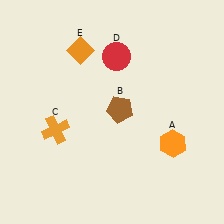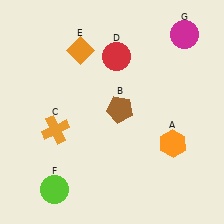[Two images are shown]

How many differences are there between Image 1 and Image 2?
There are 2 differences between the two images.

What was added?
A lime circle (F), a magenta circle (G) were added in Image 2.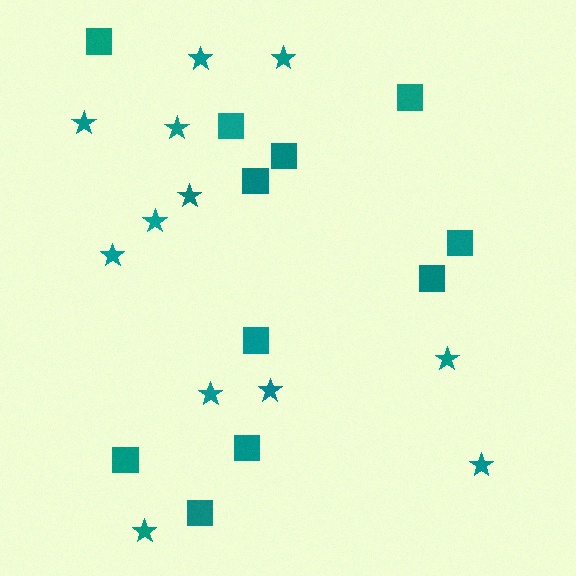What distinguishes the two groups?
There are 2 groups: one group of stars (12) and one group of squares (11).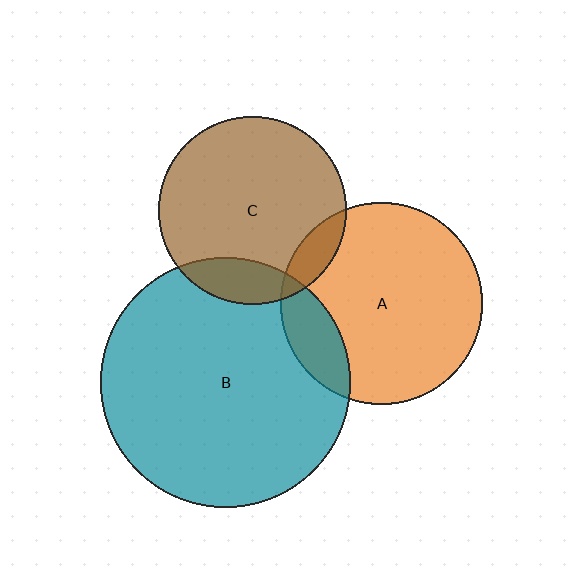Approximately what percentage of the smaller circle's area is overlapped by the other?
Approximately 15%.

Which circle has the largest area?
Circle B (teal).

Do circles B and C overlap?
Yes.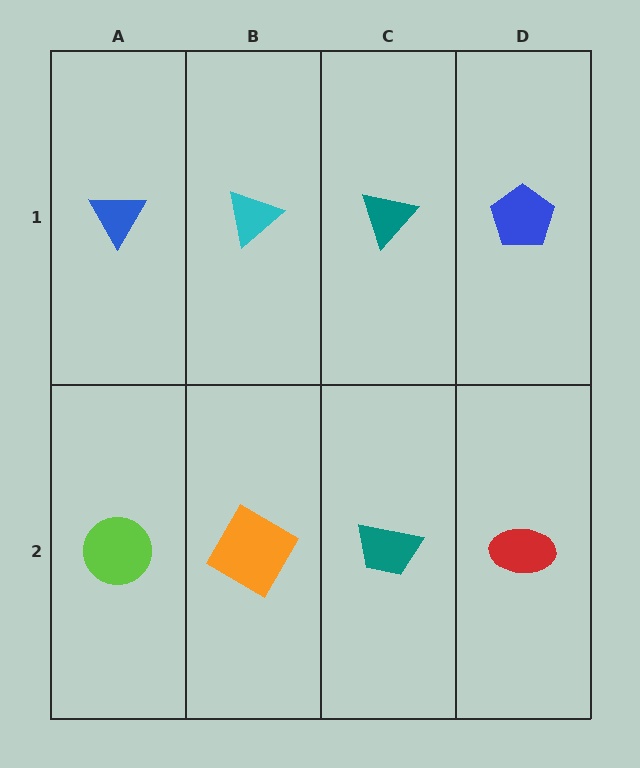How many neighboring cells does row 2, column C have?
3.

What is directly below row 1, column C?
A teal trapezoid.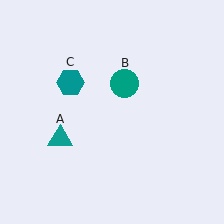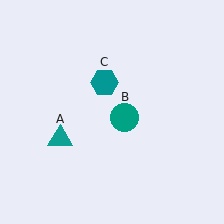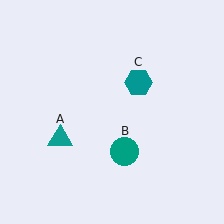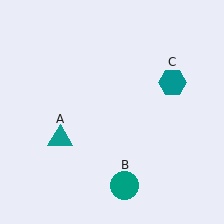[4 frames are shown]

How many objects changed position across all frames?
2 objects changed position: teal circle (object B), teal hexagon (object C).